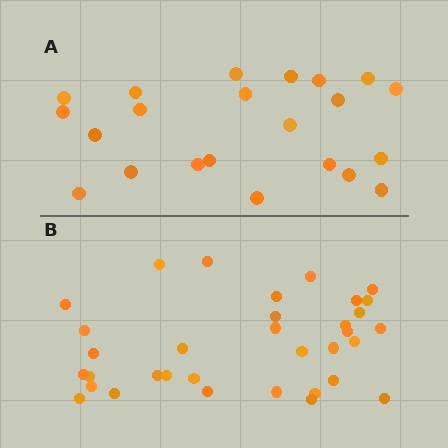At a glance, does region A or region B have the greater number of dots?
Region B (the bottom region) has more dots.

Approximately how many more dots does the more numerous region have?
Region B has roughly 12 or so more dots than region A.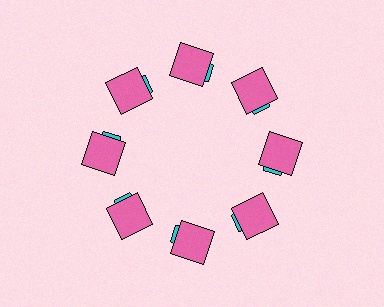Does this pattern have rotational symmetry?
Yes, this pattern has 8-fold rotational symmetry. It looks the same after rotating 45 degrees around the center.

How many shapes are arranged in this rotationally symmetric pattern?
There are 16 shapes, arranged in 8 groups of 2.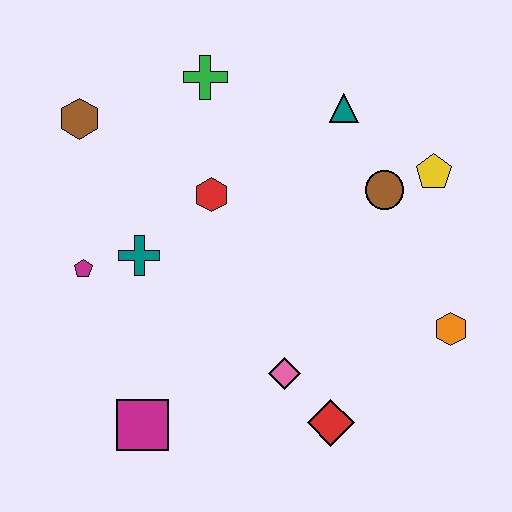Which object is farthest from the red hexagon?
The orange hexagon is farthest from the red hexagon.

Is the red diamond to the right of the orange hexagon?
No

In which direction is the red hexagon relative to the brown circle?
The red hexagon is to the left of the brown circle.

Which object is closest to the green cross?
The red hexagon is closest to the green cross.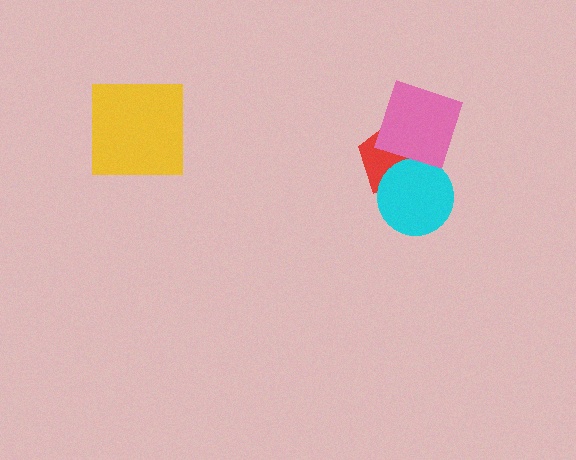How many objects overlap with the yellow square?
0 objects overlap with the yellow square.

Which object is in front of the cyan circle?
The pink diamond is in front of the cyan circle.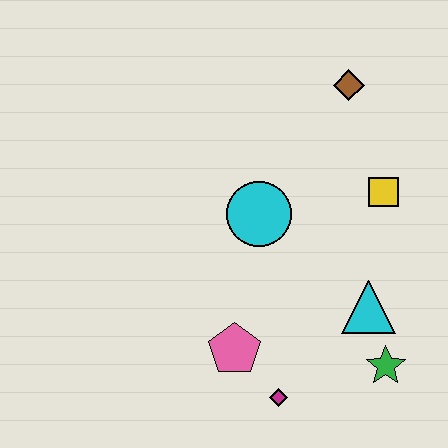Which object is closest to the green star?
The cyan triangle is closest to the green star.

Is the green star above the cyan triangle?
No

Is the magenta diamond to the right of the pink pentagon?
Yes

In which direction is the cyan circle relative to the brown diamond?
The cyan circle is below the brown diamond.